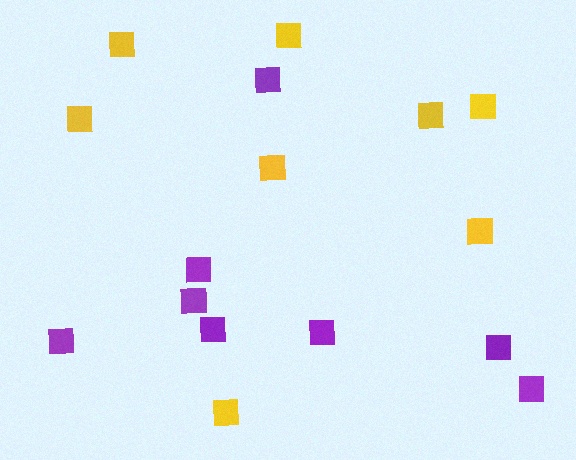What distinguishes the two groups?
There are 2 groups: one group of yellow squares (8) and one group of purple squares (8).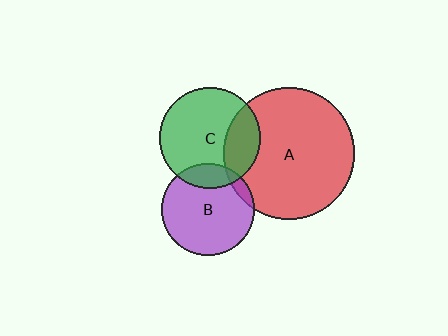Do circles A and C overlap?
Yes.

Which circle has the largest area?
Circle A (red).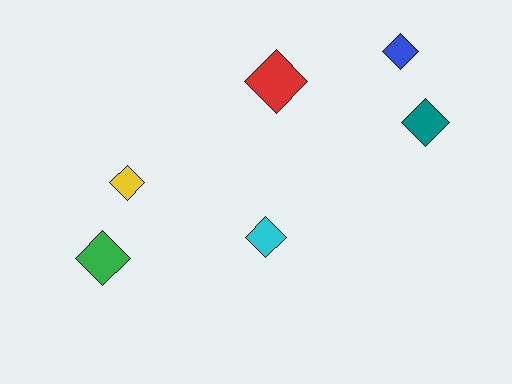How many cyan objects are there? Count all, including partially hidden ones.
There is 1 cyan object.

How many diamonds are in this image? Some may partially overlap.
There are 6 diamonds.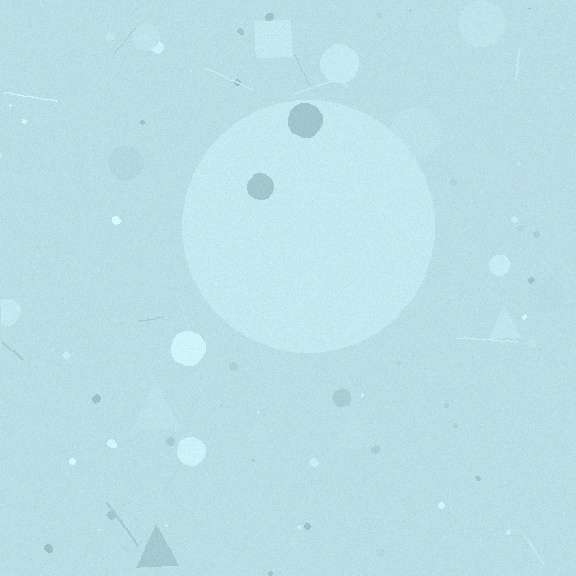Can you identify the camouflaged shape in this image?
The camouflaged shape is a circle.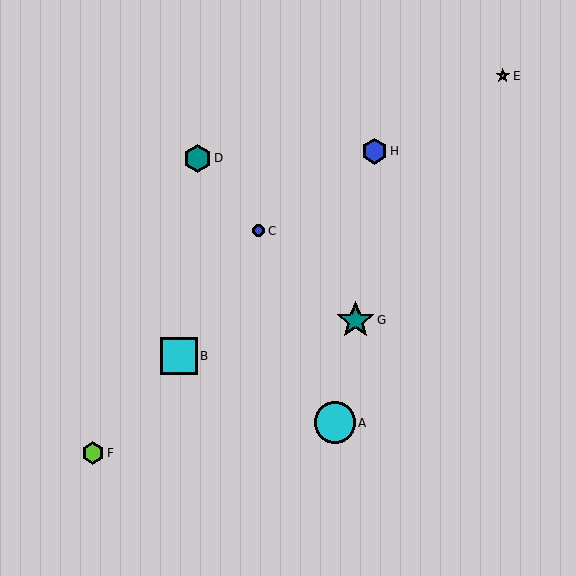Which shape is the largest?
The cyan circle (labeled A) is the largest.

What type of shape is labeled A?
Shape A is a cyan circle.